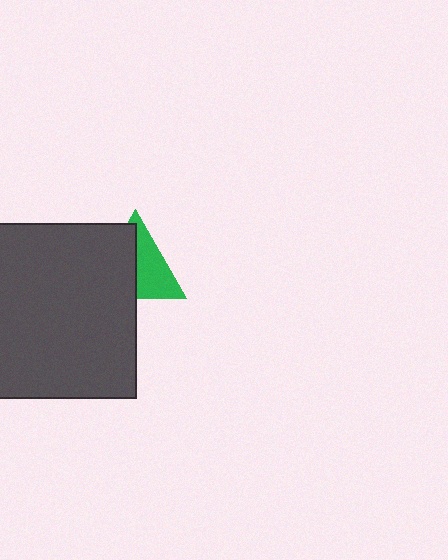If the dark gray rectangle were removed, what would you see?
You would see the complete green triangle.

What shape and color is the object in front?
The object in front is a dark gray rectangle.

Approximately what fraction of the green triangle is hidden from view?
Roughly 52% of the green triangle is hidden behind the dark gray rectangle.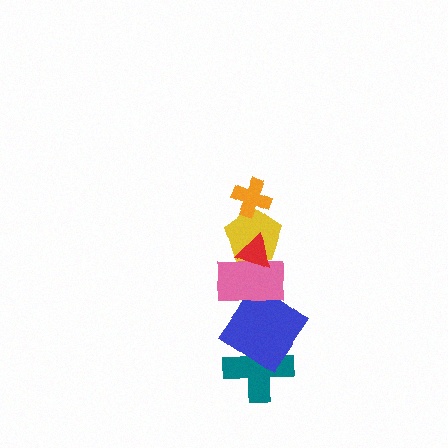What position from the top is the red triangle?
The red triangle is 2nd from the top.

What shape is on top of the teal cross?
The blue diamond is on top of the teal cross.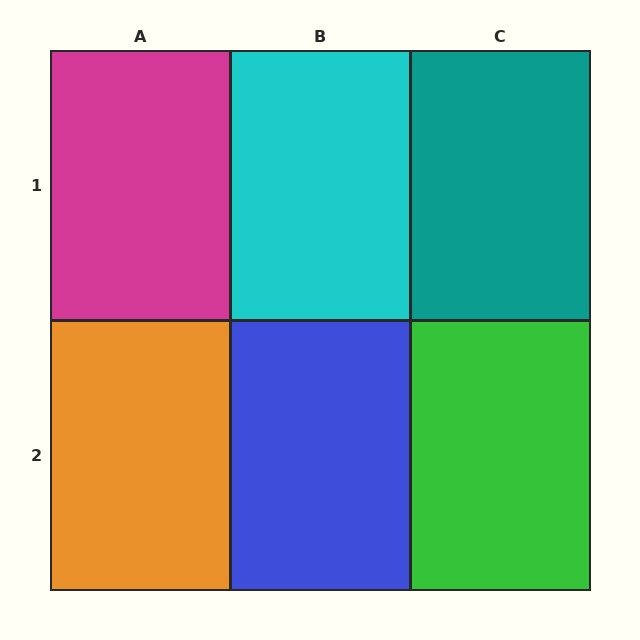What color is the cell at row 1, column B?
Cyan.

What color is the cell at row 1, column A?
Magenta.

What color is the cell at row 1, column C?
Teal.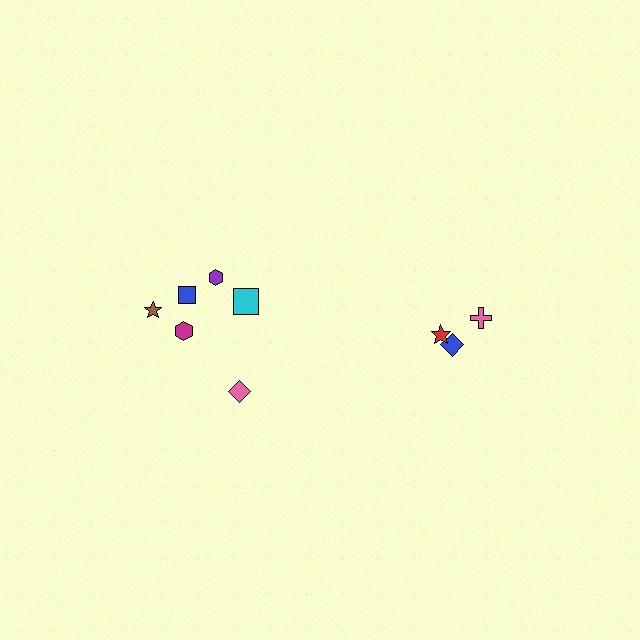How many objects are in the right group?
There are 3 objects.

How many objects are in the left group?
There are 6 objects.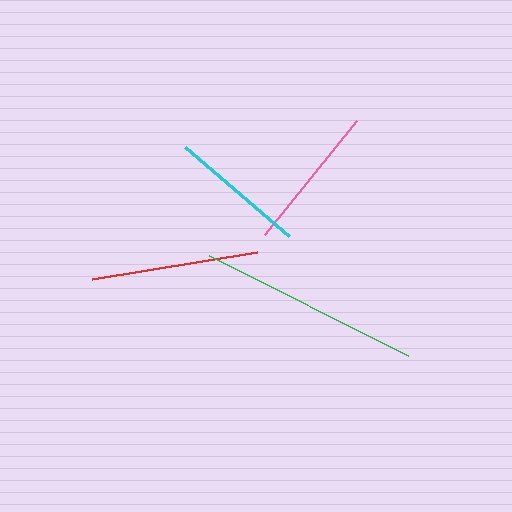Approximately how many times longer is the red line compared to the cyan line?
The red line is approximately 1.2 times the length of the cyan line.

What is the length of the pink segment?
The pink segment is approximately 147 pixels long.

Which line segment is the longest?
The green line is the longest at approximately 223 pixels.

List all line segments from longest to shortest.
From longest to shortest: green, red, pink, cyan.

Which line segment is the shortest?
The cyan line is the shortest at approximately 136 pixels.